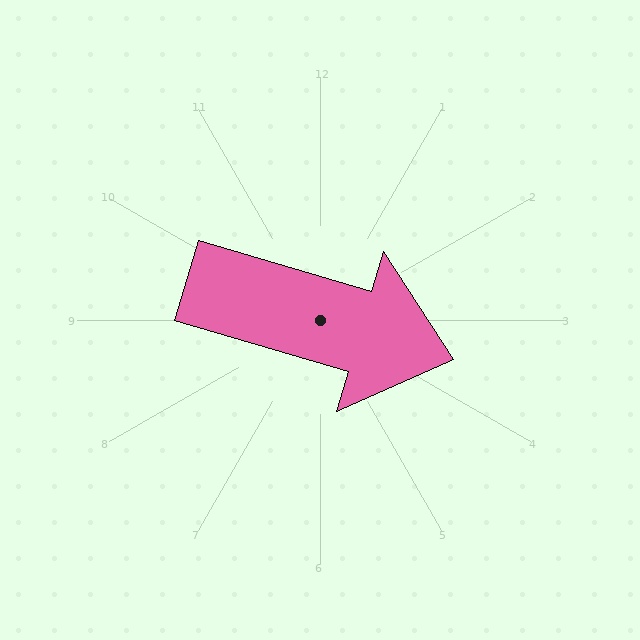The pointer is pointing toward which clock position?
Roughly 4 o'clock.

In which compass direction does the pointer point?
East.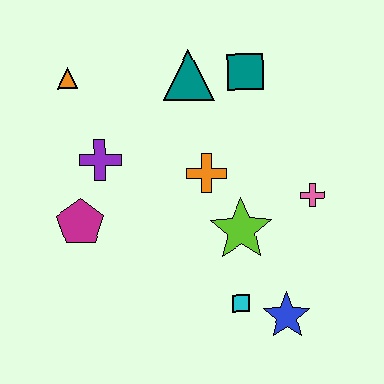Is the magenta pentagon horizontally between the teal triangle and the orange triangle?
Yes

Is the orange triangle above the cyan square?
Yes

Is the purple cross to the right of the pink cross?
No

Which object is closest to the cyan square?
The blue star is closest to the cyan square.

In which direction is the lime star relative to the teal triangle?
The lime star is below the teal triangle.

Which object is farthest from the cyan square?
The orange triangle is farthest from the cyan square.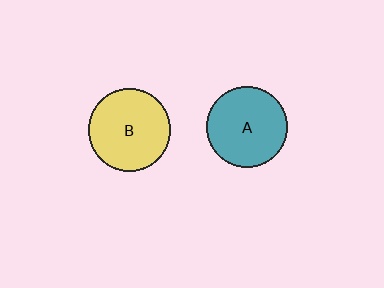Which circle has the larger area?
Circle B (yellow).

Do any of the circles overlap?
No, none of the circles overlap.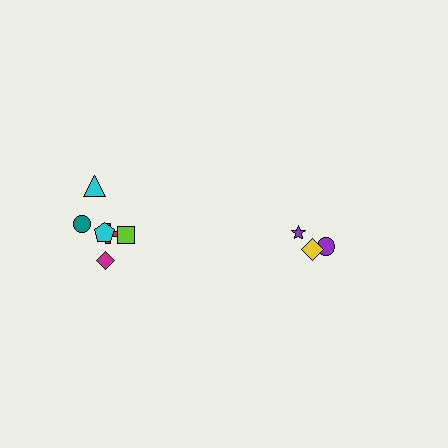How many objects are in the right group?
There are 3 objects.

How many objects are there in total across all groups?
There are 9 objects.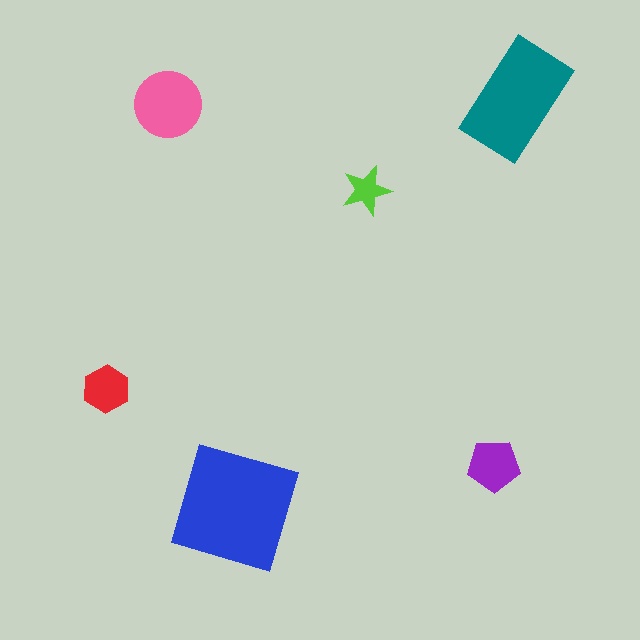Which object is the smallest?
The lime star.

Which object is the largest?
The blue square.